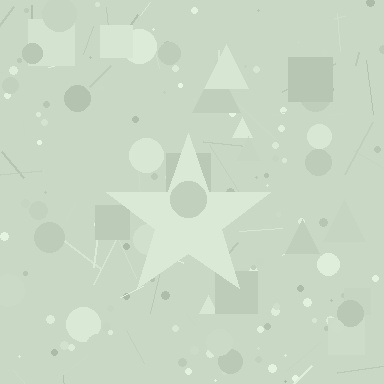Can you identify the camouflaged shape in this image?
The camouflaged shape is a star.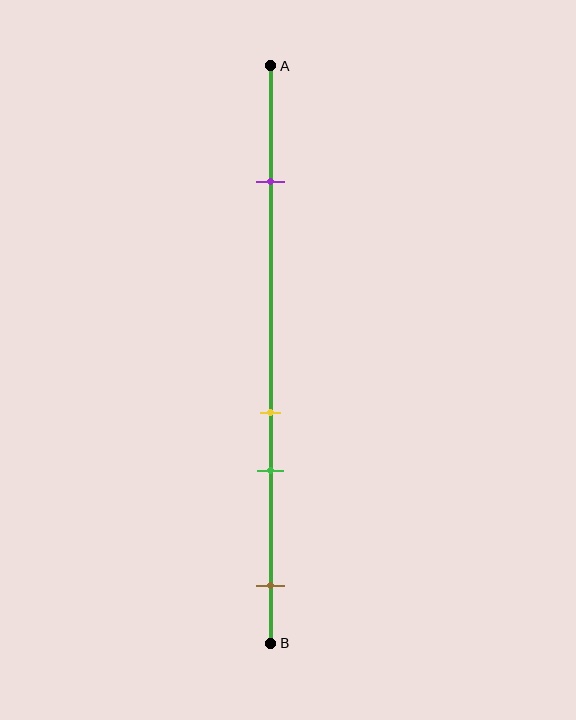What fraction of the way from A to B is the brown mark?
The brown mark is approximately 90% (0.9) of the way from A to B.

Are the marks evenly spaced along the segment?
No, the marks are not evenly spaced.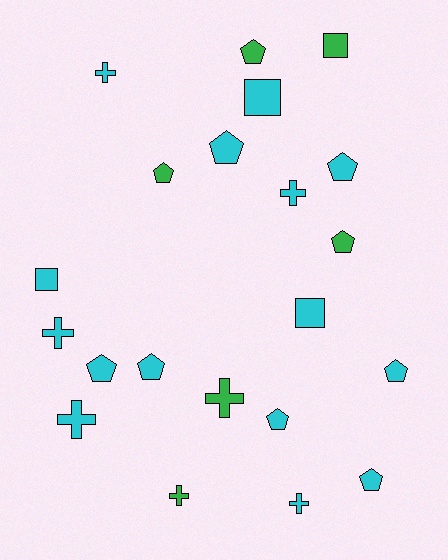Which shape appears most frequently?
Pentagon, with 10 objects.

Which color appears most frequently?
Cyan, with 15 objects.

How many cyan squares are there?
There are 3 cyan squares.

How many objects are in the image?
There are 21 objects.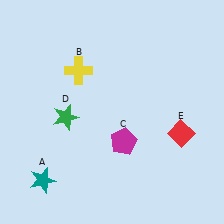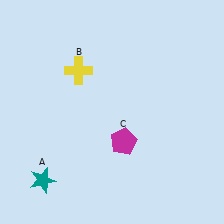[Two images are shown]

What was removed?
The green star (D), the red diamond (E) were removed in Image 2.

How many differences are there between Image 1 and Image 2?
There are 2 differences between the two images.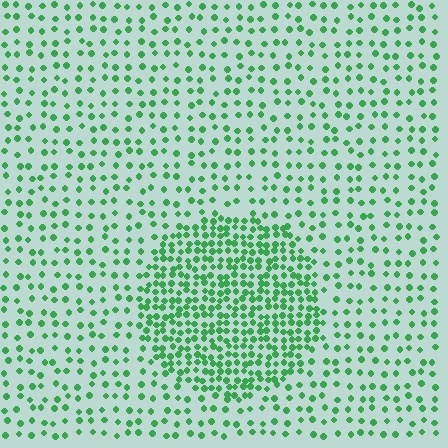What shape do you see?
I see a circle.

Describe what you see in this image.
The image contains small green elements arranged at two different densities. A circle-shaped region is visible where the elements are more densely packed than the surrounding area.